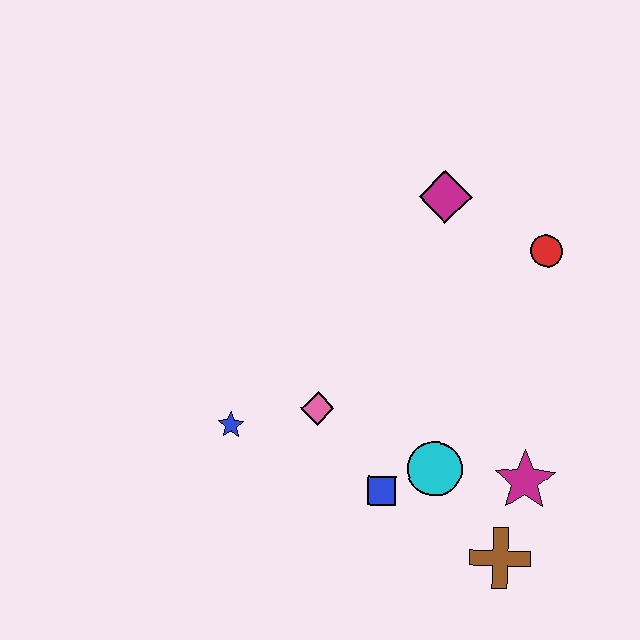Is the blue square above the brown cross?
Yes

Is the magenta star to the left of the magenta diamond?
No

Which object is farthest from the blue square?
The magenta diamond is farthest from the blue square.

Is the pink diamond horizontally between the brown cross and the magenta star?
No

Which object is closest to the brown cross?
The magenta star is closest to the brown cross.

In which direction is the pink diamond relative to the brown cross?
The pink diamond is to the left of the brown cross.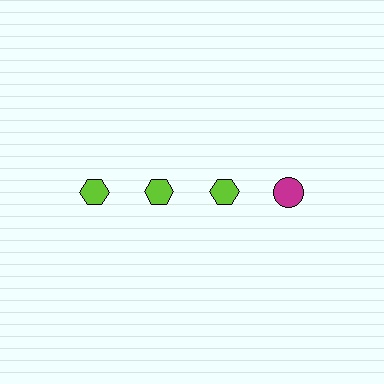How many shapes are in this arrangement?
There are 4 shapes arranged in a grid pattern.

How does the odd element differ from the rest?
It differs in both color (magenta instead of lime) and shape (circle instead of hexagon).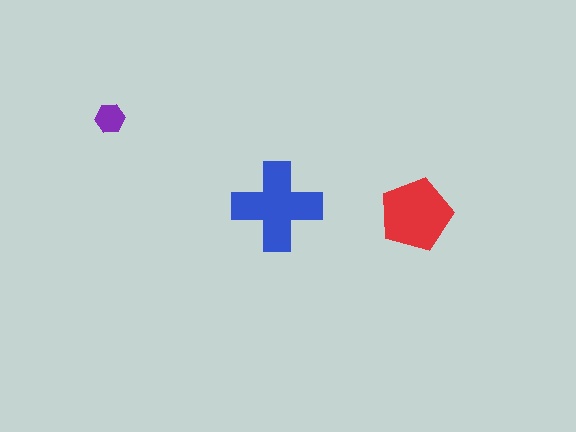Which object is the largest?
The blue cross.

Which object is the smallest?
The purple hexagon.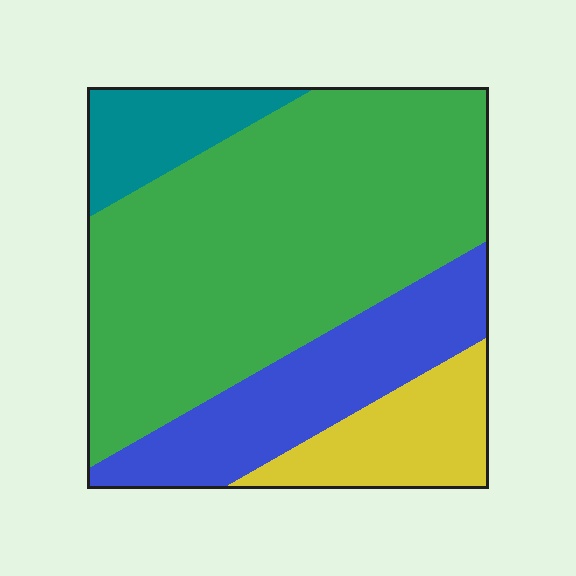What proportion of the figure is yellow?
Yellow covers about 15% of the figure.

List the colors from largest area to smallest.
From largest to smallest: green, blue, yellow, teal.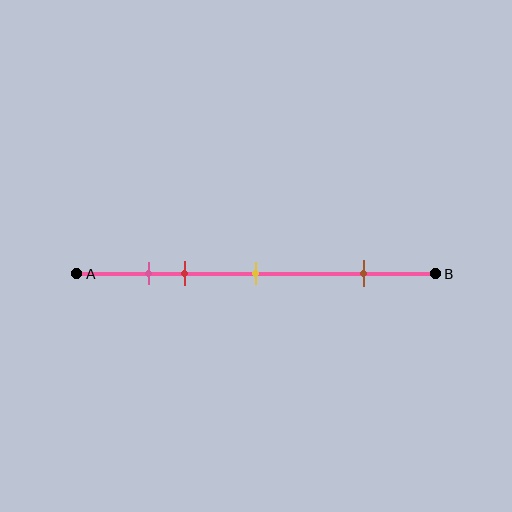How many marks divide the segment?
There are 4 marks dividing the segment.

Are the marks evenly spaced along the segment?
No, the marks are not evenly spaced.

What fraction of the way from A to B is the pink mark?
The pink mark is approximately 20% (0.2) of the way from A to B.